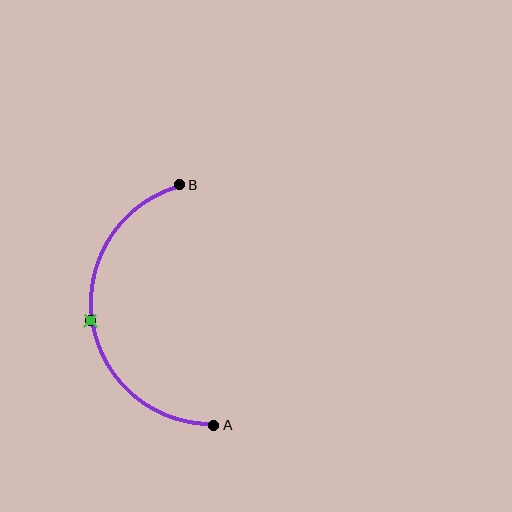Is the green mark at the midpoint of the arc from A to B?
Yes. The green mark lies on the arc at equal arc-length from both A and B — it is the arc midpoint.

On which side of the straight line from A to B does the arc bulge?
The arc bulges to the left of the straight line connecting A and B.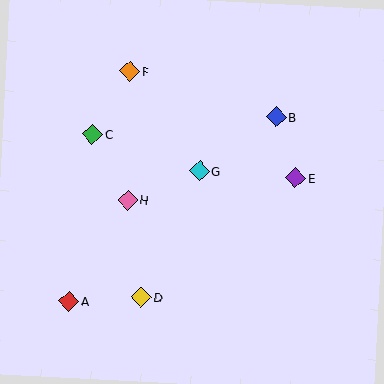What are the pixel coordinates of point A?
Point A is at (69, 301).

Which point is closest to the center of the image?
Point G at (199, 171) is closest to the center.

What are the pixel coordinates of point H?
Point H is at (128, 200).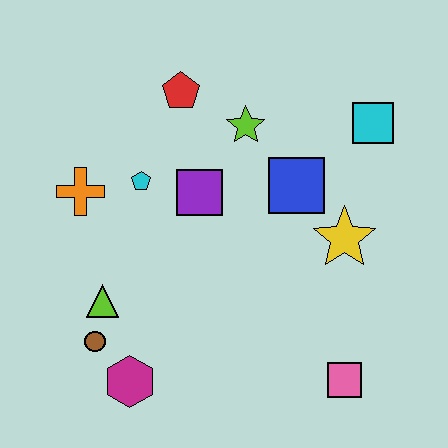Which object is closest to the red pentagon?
The lime star is closest to the red pentagon.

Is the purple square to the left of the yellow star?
Yes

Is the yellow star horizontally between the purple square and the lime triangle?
No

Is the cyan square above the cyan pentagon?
Yes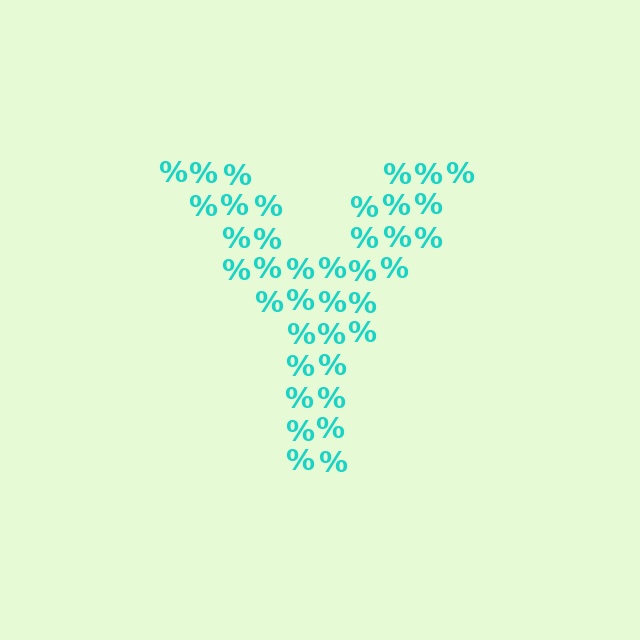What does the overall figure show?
The overall figure shows the letter Y.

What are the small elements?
The small elements are percent signs.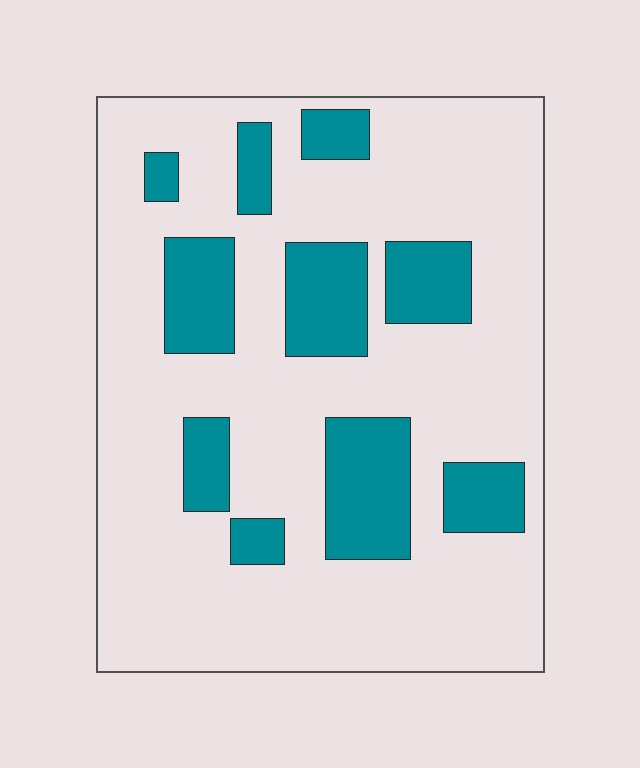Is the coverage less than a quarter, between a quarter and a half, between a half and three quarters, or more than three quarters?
Less than a quarter.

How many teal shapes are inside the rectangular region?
10.